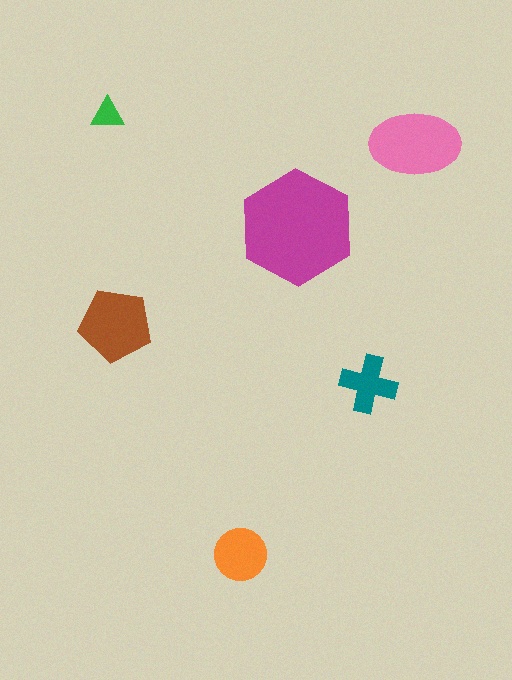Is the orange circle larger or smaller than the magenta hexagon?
Smaller.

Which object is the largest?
The magenta hexagon.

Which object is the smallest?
The green triangle.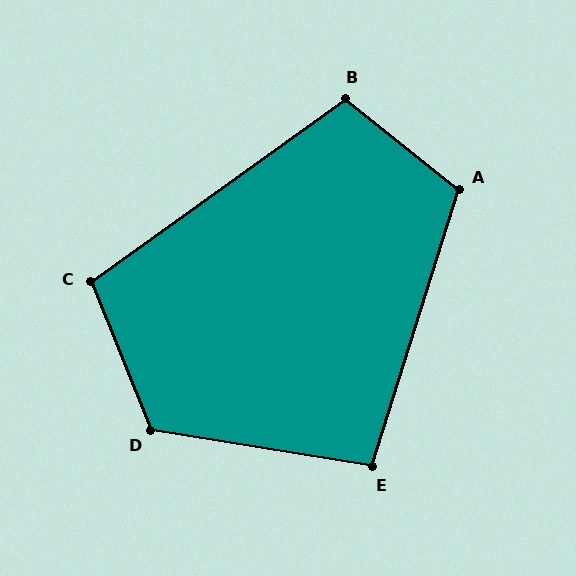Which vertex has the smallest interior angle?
E, at approximately 98 degrees.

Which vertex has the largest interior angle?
D, at approximately 121 degrees.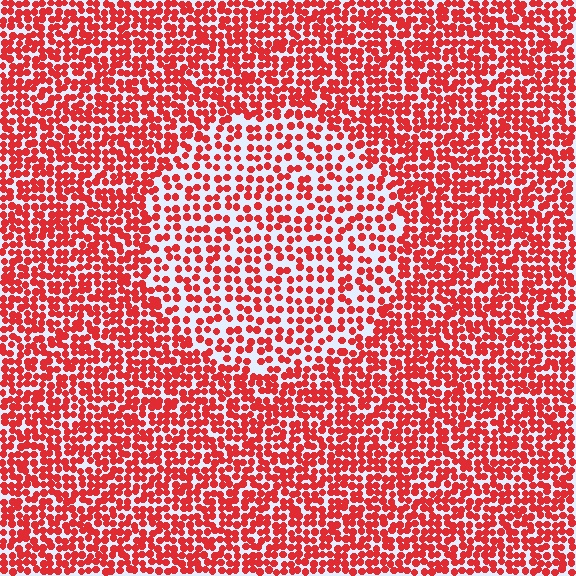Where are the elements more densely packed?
The elements are more densely packed outside the circle boundary.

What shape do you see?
I see a circle.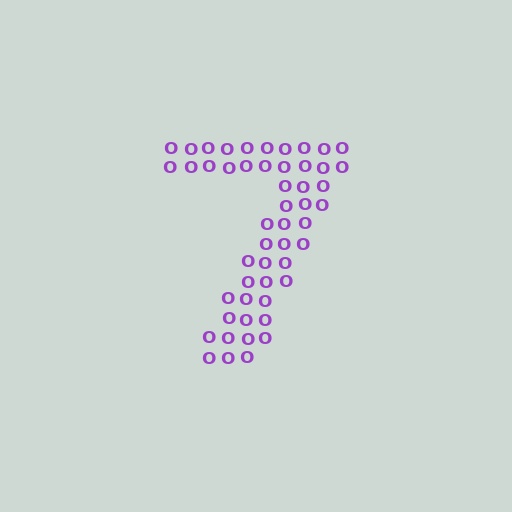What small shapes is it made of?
It is made of small letter O's.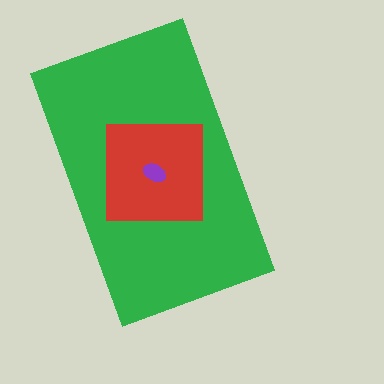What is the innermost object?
The purple ellipse.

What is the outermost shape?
The green rectangle.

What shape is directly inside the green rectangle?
The red square.